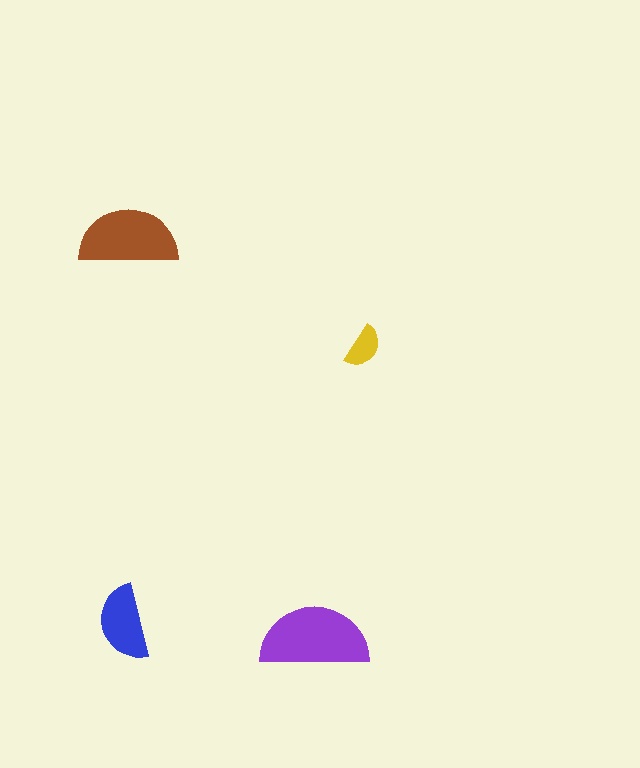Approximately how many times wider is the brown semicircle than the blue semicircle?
About 1.5 times wider.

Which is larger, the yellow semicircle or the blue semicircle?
The blue one.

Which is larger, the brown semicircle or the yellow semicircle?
The brown one.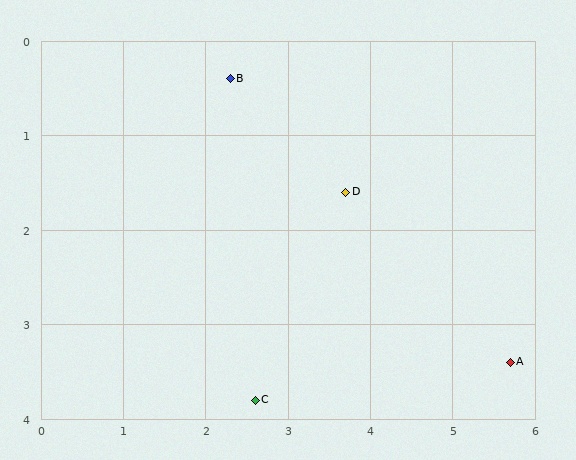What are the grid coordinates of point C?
Point C is at approximately (2.6, 3.8).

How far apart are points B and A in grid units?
Points B and A are about 4.5 grid units apart.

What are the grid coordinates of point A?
Point A is at approximately (5.7, 3.4).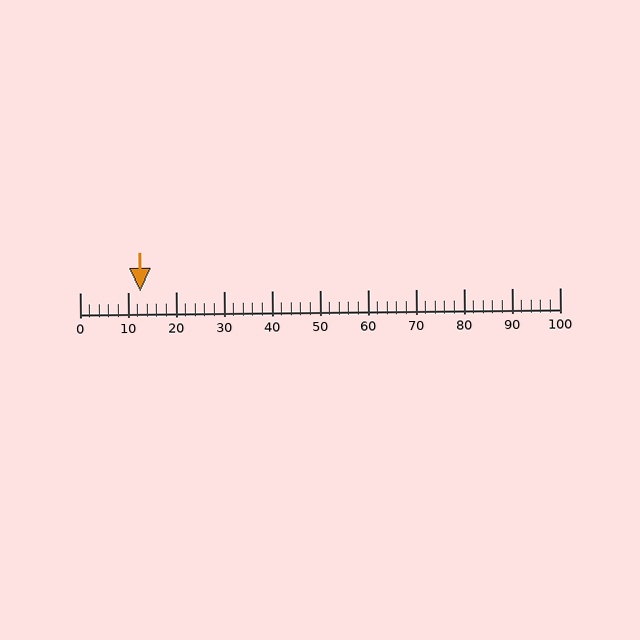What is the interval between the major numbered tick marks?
The major tick marks are spaced 10 units apart.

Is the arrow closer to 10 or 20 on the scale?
The arrow is closer to 10.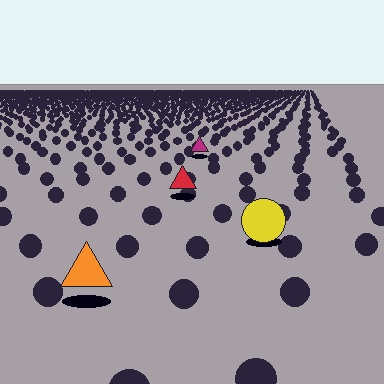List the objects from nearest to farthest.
From nearest to farthest: the orange triangle, the yellow circle, the red triangle, the magenta triangle.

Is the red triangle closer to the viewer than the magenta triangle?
Yes. The red triangle is closer — you can tell from the texture gradient: the ground texture is coarser near it.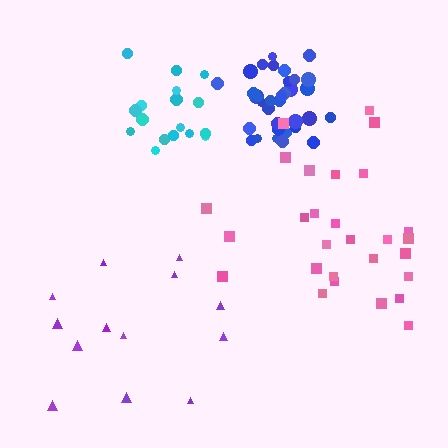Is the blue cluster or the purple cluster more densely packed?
Blue.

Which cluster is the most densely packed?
Blue.